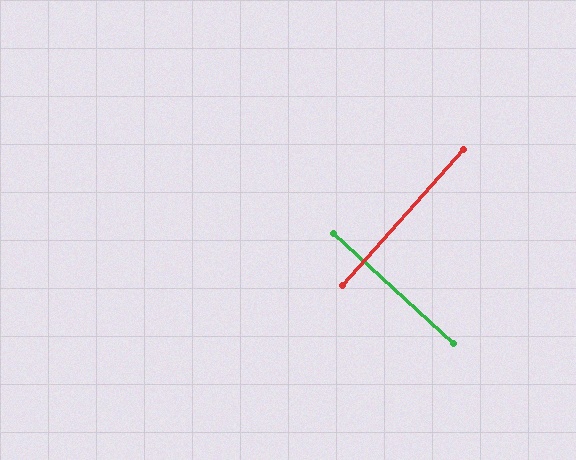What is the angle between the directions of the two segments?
Approximately 89 degrees.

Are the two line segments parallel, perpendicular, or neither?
Perpendicular — they meet at approximately 89°.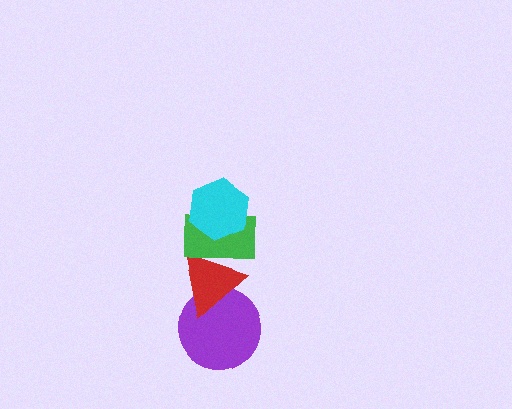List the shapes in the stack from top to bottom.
From top to bottom: the cyan hexagon, the green rectangle, the red triangle, the purple circle.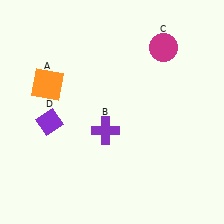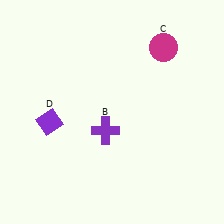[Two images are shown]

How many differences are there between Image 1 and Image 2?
There is 1 difference between the two images.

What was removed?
The orange square (A) was removed in Image 2.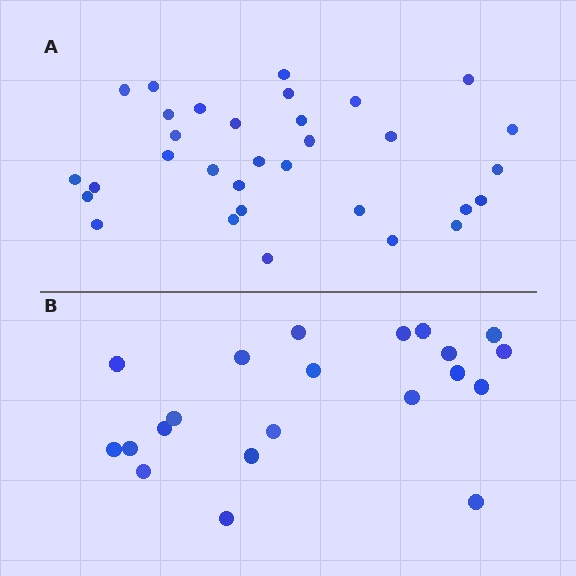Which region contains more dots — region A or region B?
Region A (the top region) has more dots.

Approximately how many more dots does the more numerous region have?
Region A has roughly 12 or so more dots than region B.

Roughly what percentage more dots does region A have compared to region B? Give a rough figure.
About 50% more.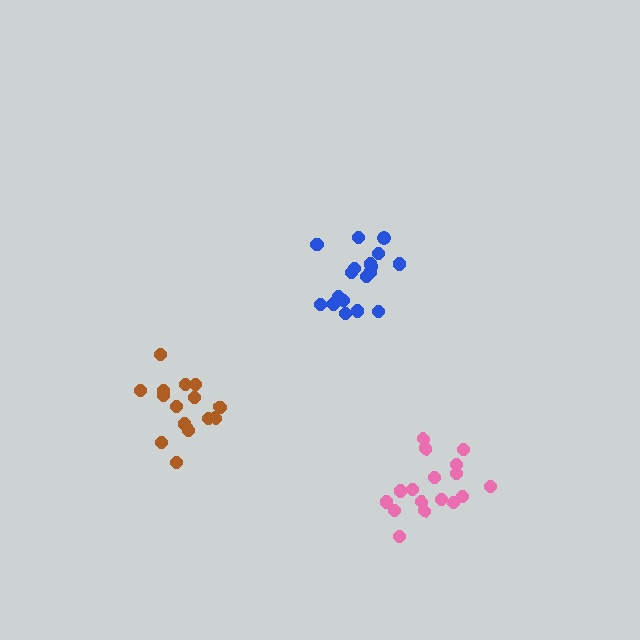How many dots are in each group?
Group 1: 18 dots, Group 2: 15 dots, Group 3: 17 dots (50 total).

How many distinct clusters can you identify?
There are 3 distinct clusters.